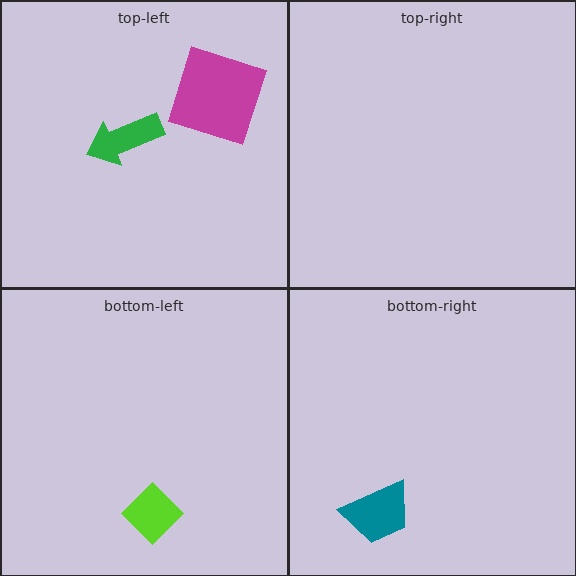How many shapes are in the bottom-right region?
1.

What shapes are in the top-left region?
The green arrow, the magenta square.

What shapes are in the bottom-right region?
The teal trapezoid.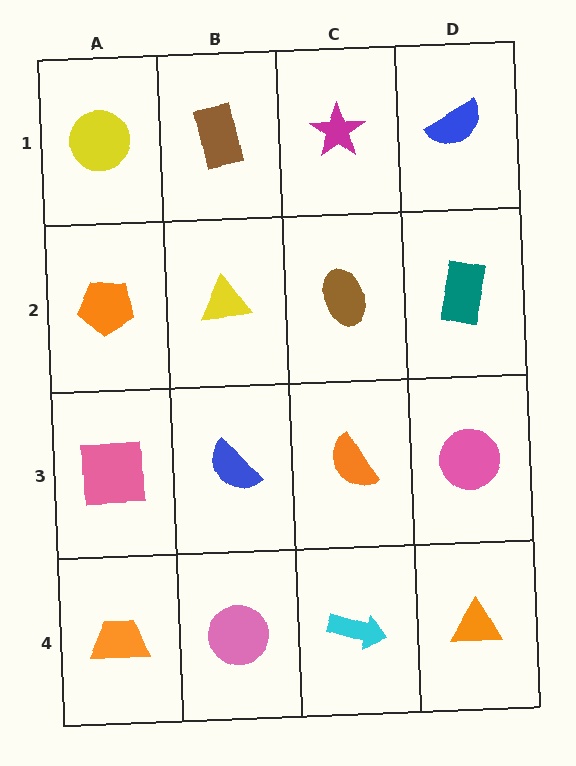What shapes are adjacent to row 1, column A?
An orange pentagon (row 2, column A), a brown rectangle (row 1, column B).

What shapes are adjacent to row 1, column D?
A teal rectangle (row 2, column D), a magenta star (row 1, column C).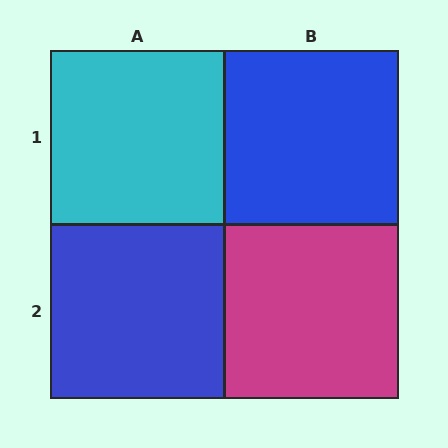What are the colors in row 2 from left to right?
Blue, magenta.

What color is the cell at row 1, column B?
Blue.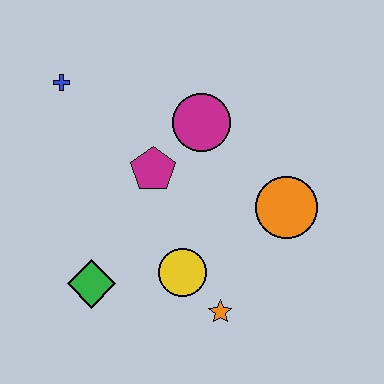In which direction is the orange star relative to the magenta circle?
The orange star is below the magenta circle.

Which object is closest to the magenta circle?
The magenta pentagon is closest to the magenta circle.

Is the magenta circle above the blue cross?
No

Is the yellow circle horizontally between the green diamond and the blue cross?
No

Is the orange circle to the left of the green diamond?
No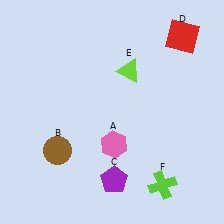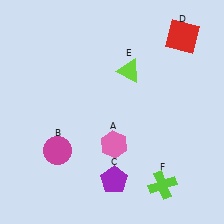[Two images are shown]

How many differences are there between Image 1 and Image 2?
There is 1 difference between the two images.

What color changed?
The circle (B) changed from brown in Image 1 to magenta in Image 2.